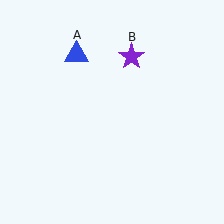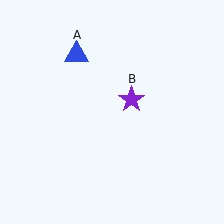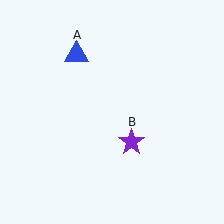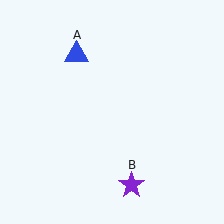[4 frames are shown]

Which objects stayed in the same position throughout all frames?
Blue triangle (object A) remained stationary.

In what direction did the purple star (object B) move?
The purple star (object B) moved down.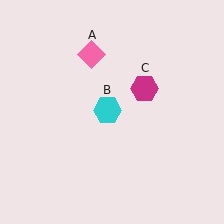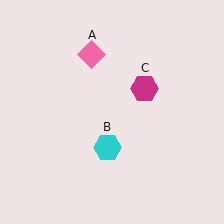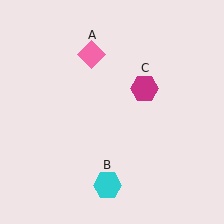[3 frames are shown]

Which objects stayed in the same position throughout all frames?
Pink diamond (object A) and magenta hexagon (object C) remained stationary.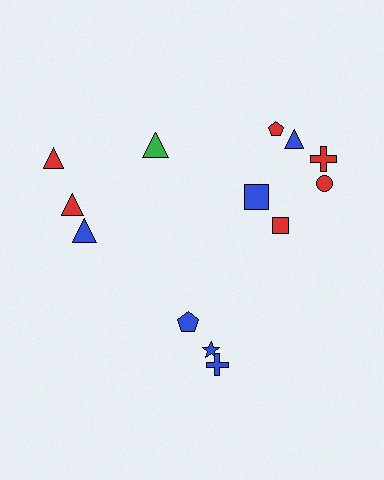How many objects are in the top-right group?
There are 6 objects.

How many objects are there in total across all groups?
There are 13 objects.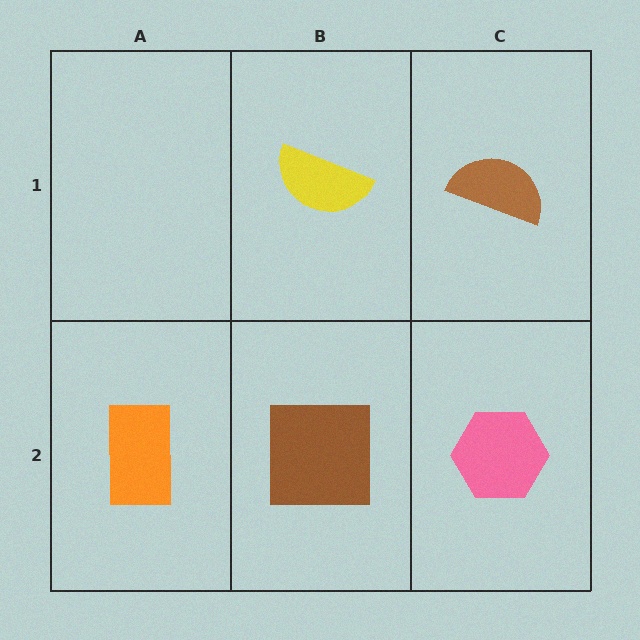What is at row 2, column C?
A pink hexagon.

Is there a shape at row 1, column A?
No, that cell is empty.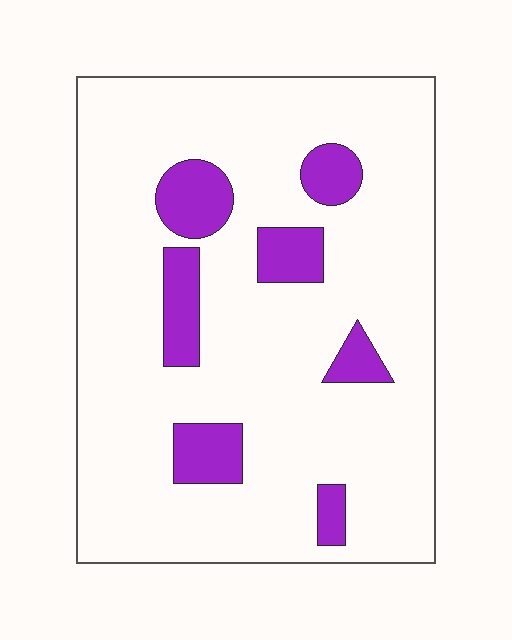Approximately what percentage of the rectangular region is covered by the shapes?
Approximately 15%.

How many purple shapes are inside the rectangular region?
7.